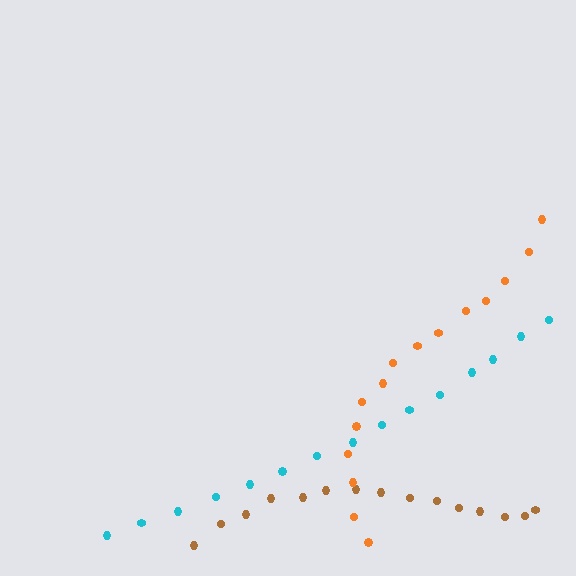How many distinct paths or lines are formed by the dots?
There are 3 distinct paths.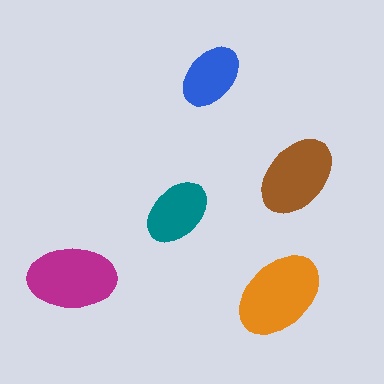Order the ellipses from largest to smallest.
the orange one, the magenta one, the brown one, the teal one, the blue one.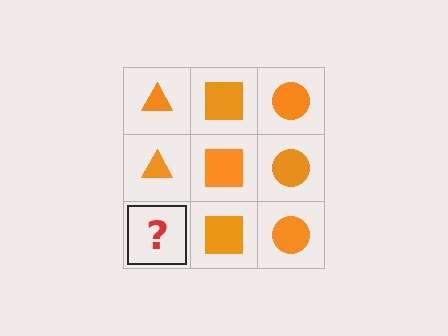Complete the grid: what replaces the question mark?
The question mark should be replaced with an orange triangle.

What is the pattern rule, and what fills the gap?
The rule is that each column has a consistent shape. The gap should be filled with an orange triangle.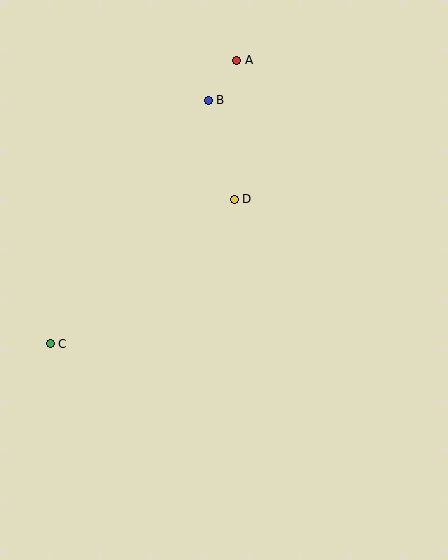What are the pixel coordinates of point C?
Point C is at (50, 344).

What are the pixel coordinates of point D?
Point D is at (234, 199).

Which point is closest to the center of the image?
Point D at (234, 199) is closest to the center.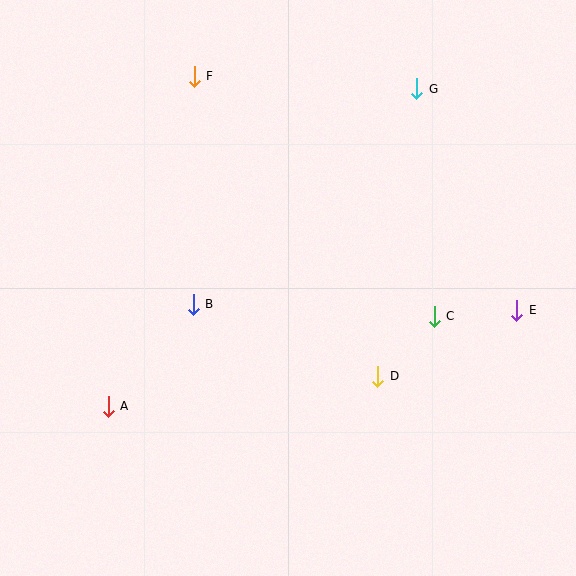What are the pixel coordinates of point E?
Point E is at (517, 310).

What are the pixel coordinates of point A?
Point A is at (108, 406).